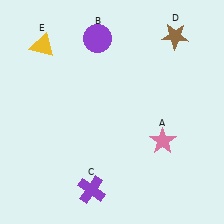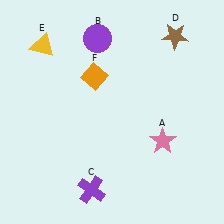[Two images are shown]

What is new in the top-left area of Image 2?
An orange diamond (F) was added in the top-left area of Image 2.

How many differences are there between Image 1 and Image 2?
There is 1 difference between the two images.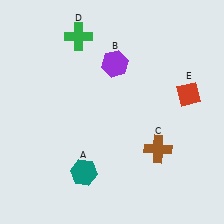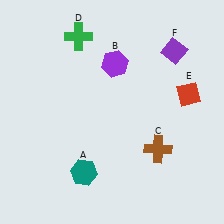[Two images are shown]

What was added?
A purple diamond (F) was added in Image 2.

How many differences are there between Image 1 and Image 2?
There is 1 difference between the two images.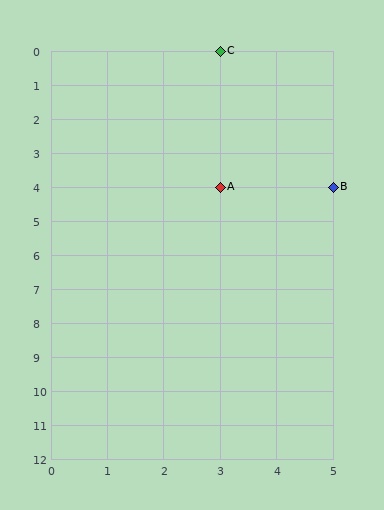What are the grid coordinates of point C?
Point C is at grid coordinates (3, 0).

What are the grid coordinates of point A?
Point A is at grid coordinates (3, 4).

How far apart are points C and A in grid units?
Points C and A are 4 rows apart.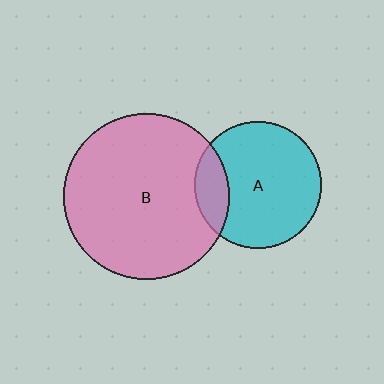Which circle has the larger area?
Circle B (pink).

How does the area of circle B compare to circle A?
Approximately 1.7 times.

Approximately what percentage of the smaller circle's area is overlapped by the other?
Approximately 15%.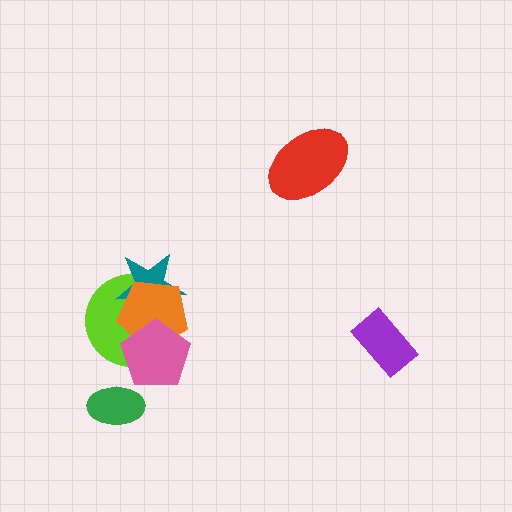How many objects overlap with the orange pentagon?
3 objects overlap with the orange pentagon.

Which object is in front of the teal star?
The orange pentagon is in front of the teal star.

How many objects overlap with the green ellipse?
0 objects overlap with the green ellipse.